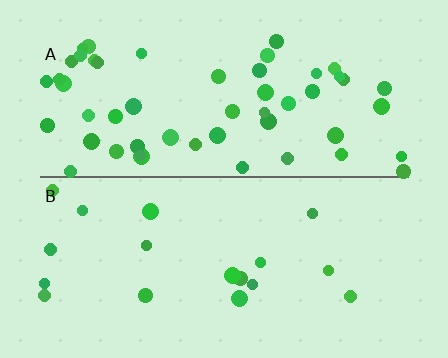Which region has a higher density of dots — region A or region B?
A (the top).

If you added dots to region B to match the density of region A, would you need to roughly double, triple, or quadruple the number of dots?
Approximately triple.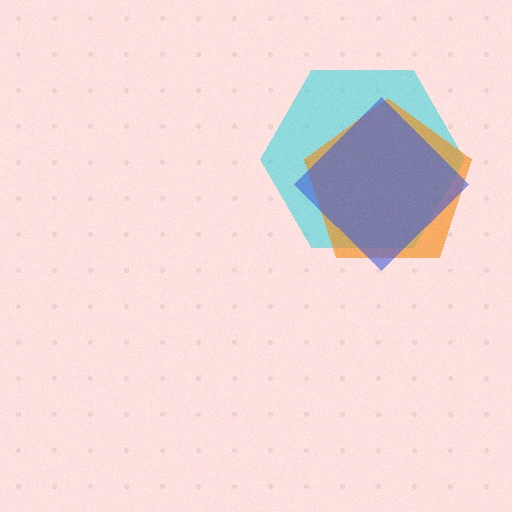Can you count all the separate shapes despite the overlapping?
Yes, there are 3 separate shapes.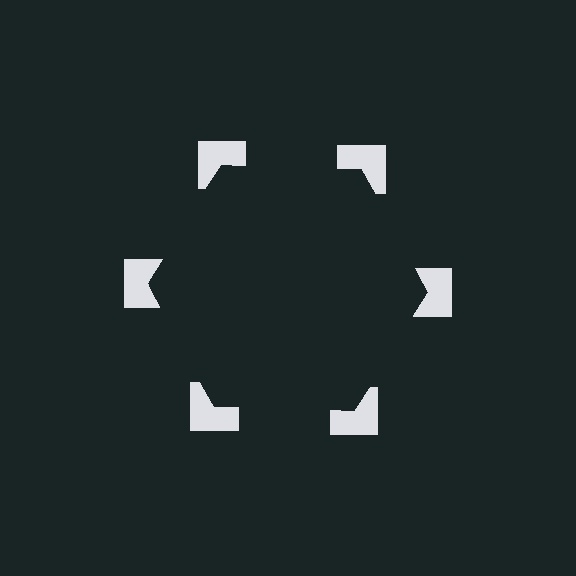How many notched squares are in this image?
There are 6 — one at each vertex of the illusory hexagon.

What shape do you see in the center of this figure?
An illusory hexagon — its edges are inferred from the aligned wedge cuts in the notched squares, not physically drawn.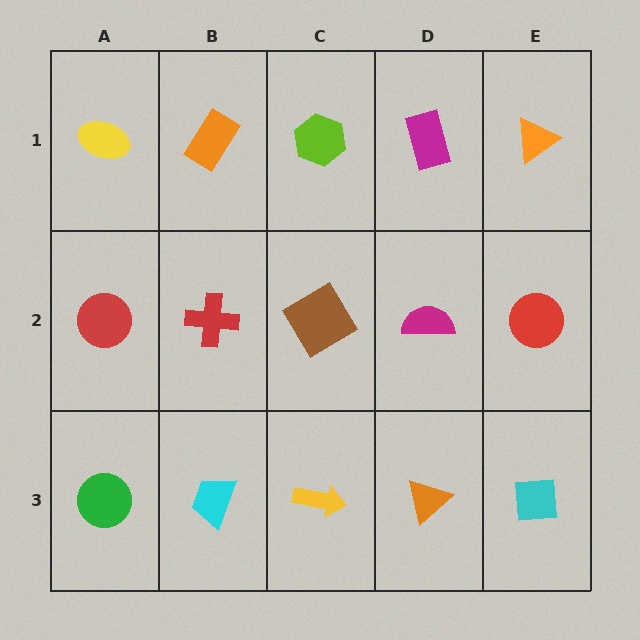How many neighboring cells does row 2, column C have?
4.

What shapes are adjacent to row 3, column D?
A magenta semicircle (row 2, column D), a yellow arrow (row 3, column C), a cyan square (row 3, column E).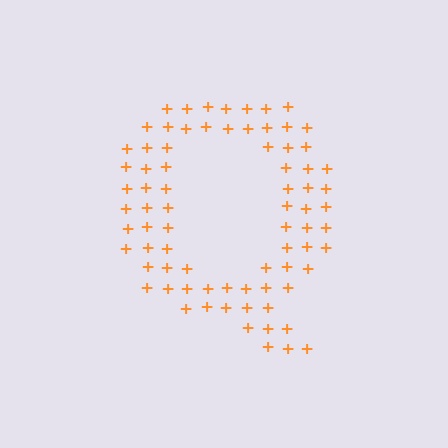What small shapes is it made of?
It is made of small plus signs.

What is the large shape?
The large shape is the letter Q.